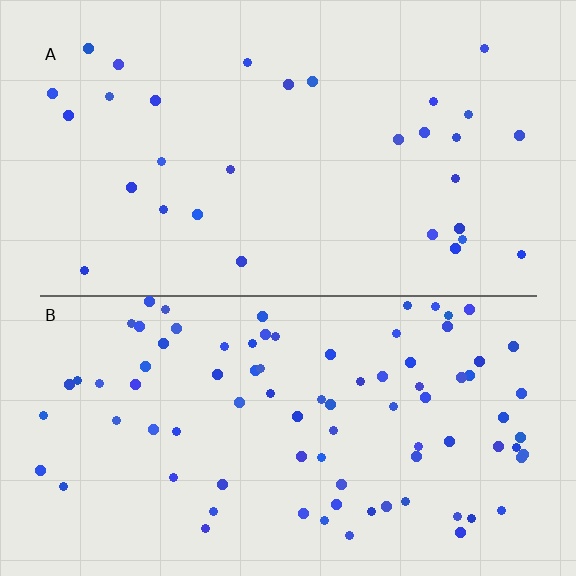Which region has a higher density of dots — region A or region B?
B (the bottom).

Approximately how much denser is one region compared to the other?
Approximately 2.8× — region B over region A.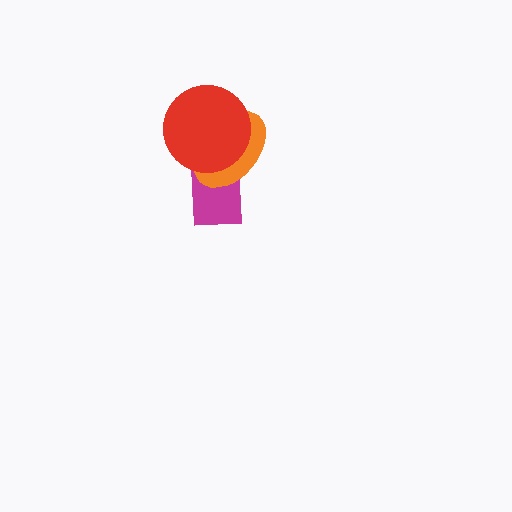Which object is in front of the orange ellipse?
The red circle is in front of the orange ellipse.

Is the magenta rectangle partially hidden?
Yes, it is partially covered by another shape.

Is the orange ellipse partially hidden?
Yes, it is partially covered by another shape.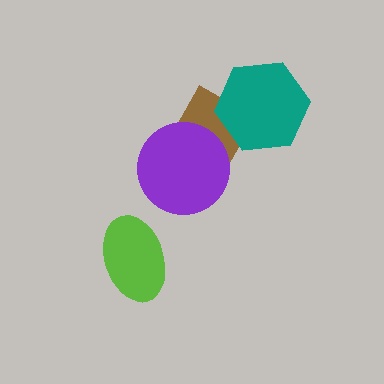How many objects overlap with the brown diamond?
2 objects overlap with the brown diamond.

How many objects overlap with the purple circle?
1 object overlaps with the purple circle.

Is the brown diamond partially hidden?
Yes, it is partially covered by another shape.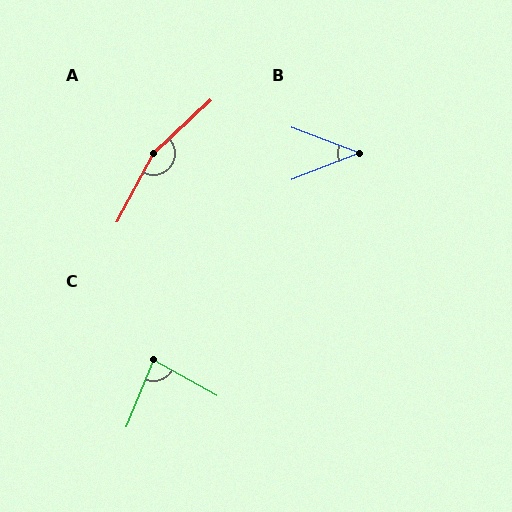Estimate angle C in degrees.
Approximately 82 degrees.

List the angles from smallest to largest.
B (42°), C (82°), A (161°).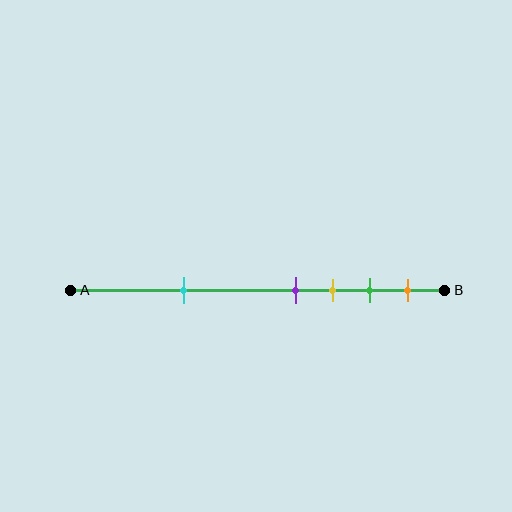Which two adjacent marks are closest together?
The purple and yellow marks are the closest adjacent pair.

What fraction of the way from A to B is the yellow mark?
The yellow mark is approximately 70% (0.7) of the way from A to B.